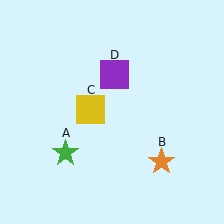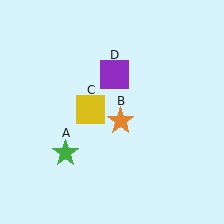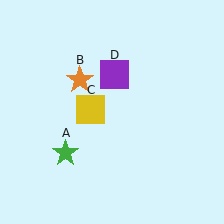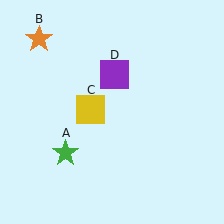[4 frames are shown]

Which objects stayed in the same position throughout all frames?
Green star (object A) and yellow square (object C) and purple square (object D) remained stationary.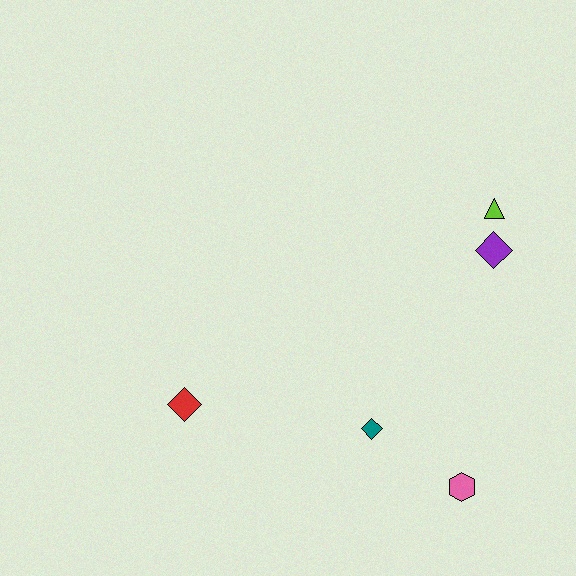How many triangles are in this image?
There is 1 triangle.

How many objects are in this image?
There are 5 objects.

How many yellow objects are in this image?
There are no yellow objects.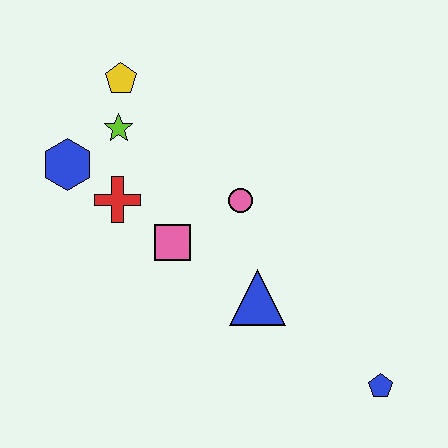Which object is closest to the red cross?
The blue hexagon is closest to the red cross.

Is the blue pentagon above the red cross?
No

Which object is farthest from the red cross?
The blue pentagon is farthest from the red cross.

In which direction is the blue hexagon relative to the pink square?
The blue hexagon is to the left of the pink square.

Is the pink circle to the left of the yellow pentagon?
No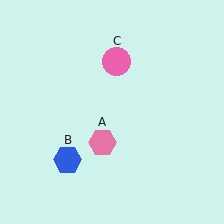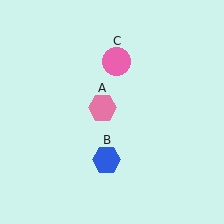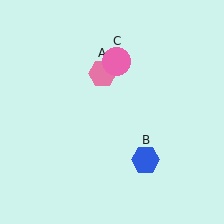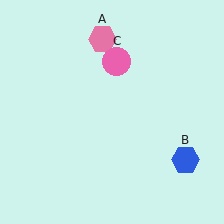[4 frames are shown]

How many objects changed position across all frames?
2 objects changed position: pink hexagon (object A), blue hexagon (object B).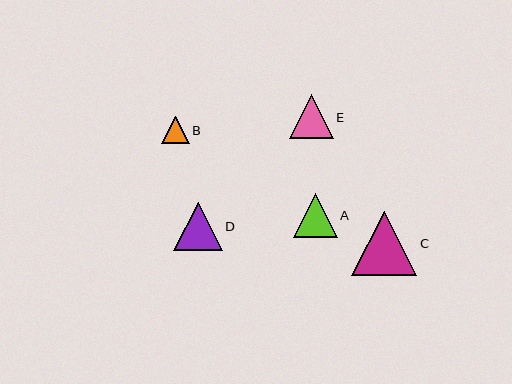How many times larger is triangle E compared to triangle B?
Triangle E is approximately 1.6 times the size of triangle B.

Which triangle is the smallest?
Triangle B is the smallest with a size of approximately 28 pixels.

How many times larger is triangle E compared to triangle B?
Triangle E is approximately 1.6 times the size of triangle B.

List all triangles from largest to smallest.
From largest to smallest: C, D, E, A, B.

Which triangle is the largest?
Triangle C is the largest with a size of approximately 65 pixels.